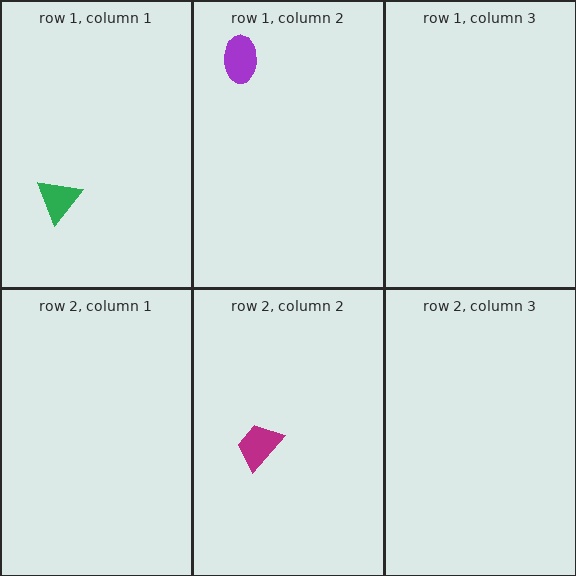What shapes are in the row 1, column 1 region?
The green triangle.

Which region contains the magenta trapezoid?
The row 2, column 2 region.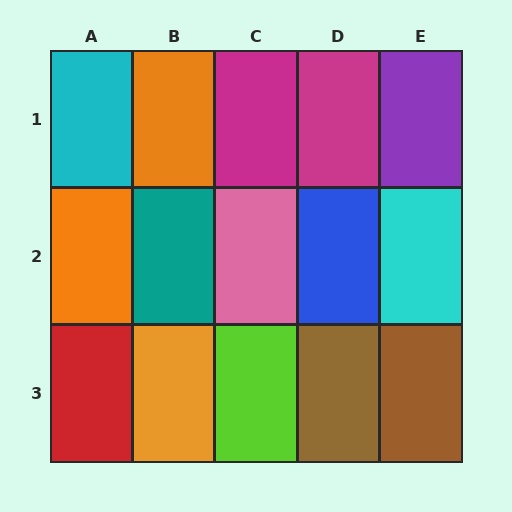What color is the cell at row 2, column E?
Cyan.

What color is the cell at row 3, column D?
Brown.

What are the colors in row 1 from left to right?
Cyan, orange, magenta, magenta, purple.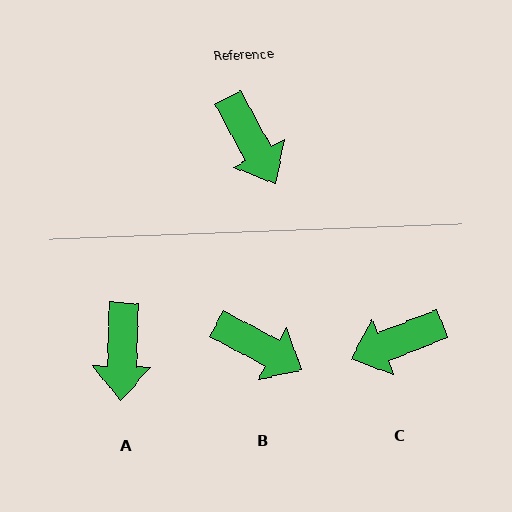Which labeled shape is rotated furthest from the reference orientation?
C, about 98 degrees away.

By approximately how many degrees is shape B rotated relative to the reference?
Approximately 32 degrees counter-clockwise.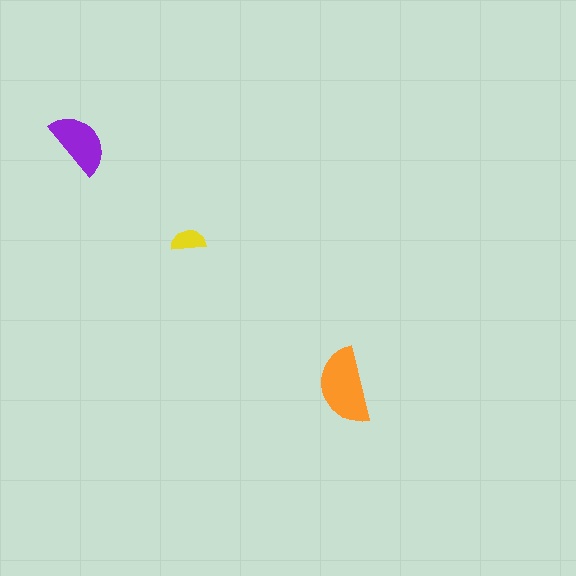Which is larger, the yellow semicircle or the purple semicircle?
The purple one.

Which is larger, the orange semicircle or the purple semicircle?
The orange one.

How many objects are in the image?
There are 3 objects in the image.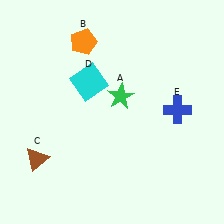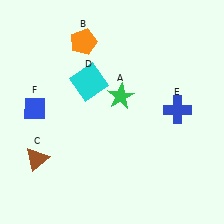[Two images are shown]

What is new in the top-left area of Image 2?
A blue diamond (F) was added in the top-left area of Image 2.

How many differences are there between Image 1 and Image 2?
There is 1 difference between the two images.